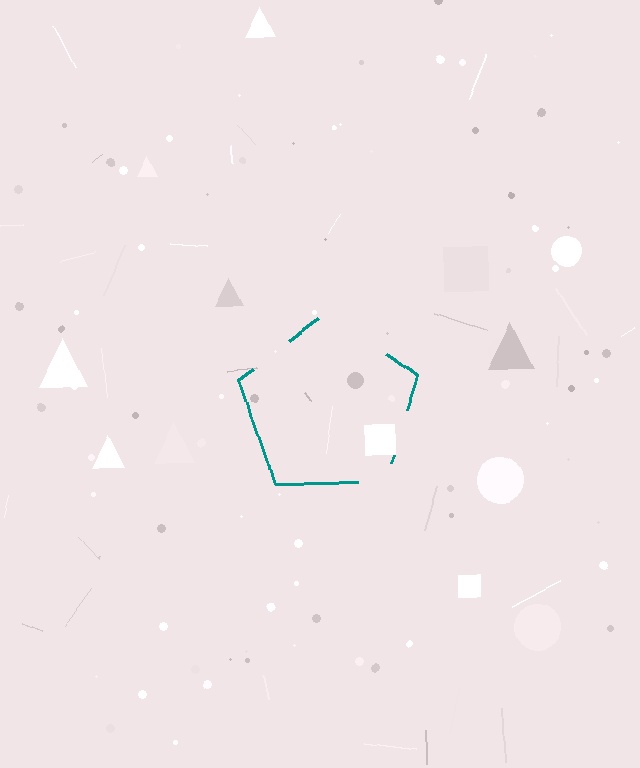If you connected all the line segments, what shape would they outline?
They would outline a pentagon.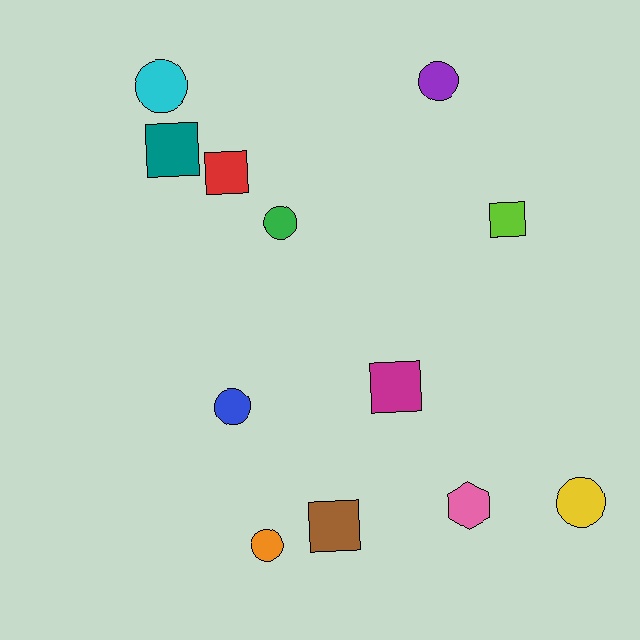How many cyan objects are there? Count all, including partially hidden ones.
There is 1 cyan object.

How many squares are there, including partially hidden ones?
There are 5 squares.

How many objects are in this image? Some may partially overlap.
There are 12 objects.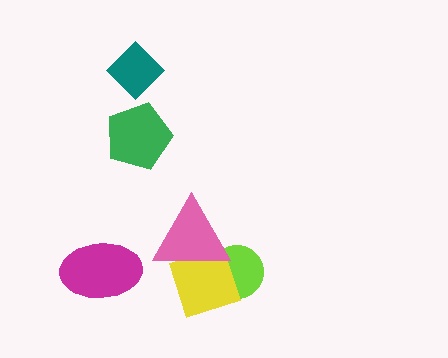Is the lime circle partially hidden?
Yes, it is partially covered by another shape.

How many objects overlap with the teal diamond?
0 objects overlap with the teal diamond.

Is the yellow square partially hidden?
Yes, it is partially covered by another shape.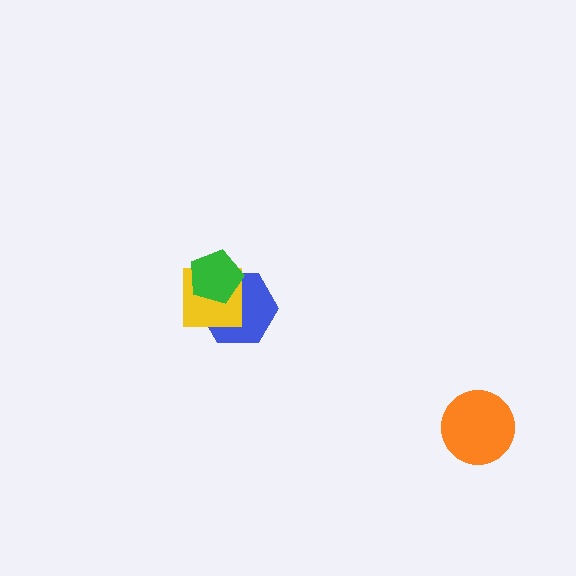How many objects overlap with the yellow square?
2 objects overlap with the yellow square.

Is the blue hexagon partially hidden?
Yes, it is partially covered by another shape.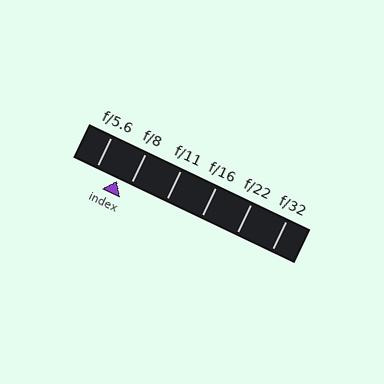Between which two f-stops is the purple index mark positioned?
The index mark is between f/5.6 and f/8.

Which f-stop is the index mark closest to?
The index mark is closest to f/8.